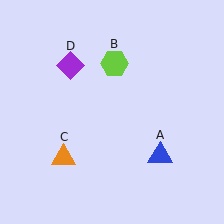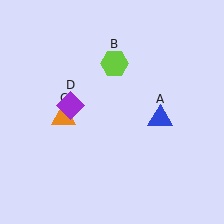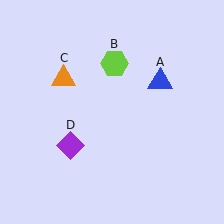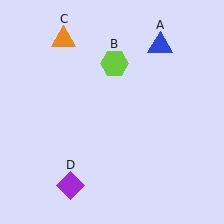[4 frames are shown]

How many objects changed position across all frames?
3 objects changed position: blue triangle (object A), orange triangle (object C), purple diamond (object D).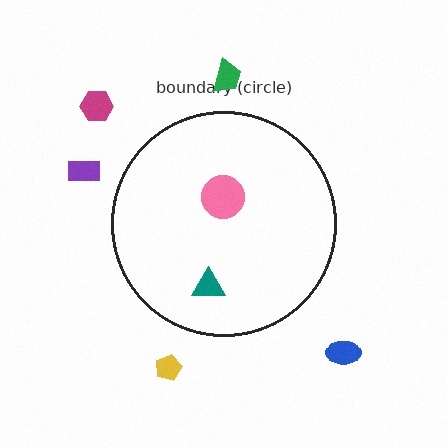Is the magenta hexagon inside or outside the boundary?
Outside.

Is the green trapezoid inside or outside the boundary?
Outside.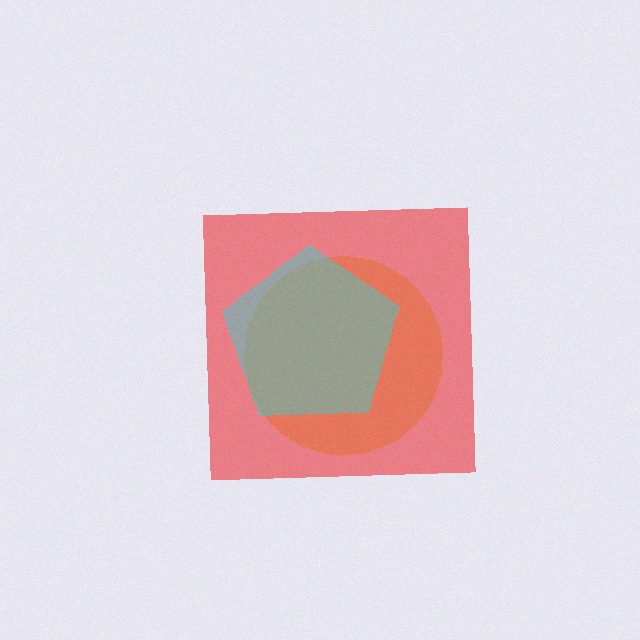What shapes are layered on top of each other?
The layered shapes are: a yellow circle, a red square, a cyan pentagon.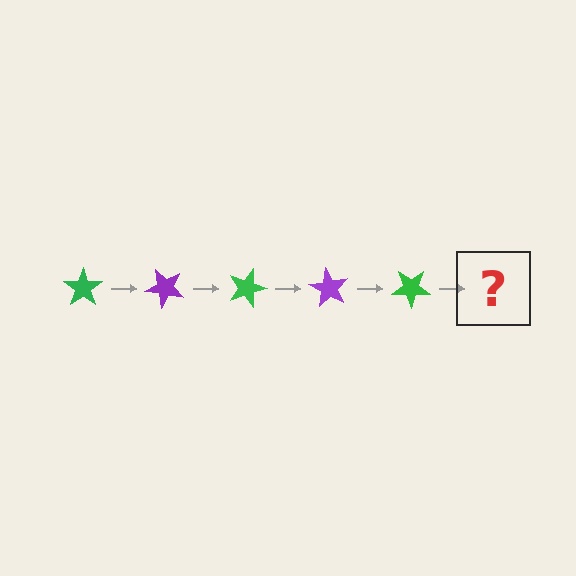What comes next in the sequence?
The next element should be a purple star, rotated 225 degrees from the start.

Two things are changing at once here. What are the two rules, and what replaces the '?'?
The two rules are that it rotates 45 degrees each step and the color cycles through green and purple. The '?' should be a purple star, rotated 225 degrees from the start.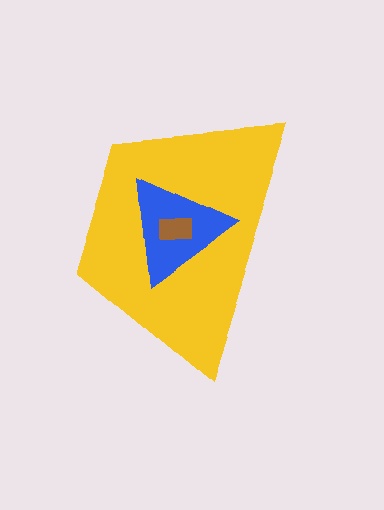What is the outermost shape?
The yellow trapezoid.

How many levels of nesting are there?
3.